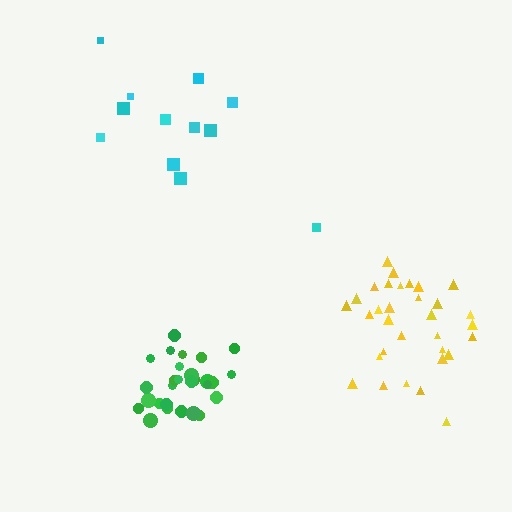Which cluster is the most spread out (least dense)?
Cyan.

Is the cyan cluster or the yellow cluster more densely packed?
Yellow.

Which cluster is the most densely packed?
Green.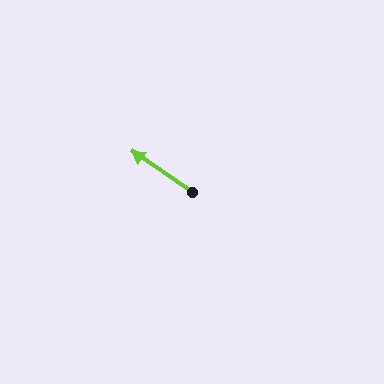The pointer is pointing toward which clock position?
Roughly 10 o'clock.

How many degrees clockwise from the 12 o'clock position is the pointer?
Approximately 304 degrees.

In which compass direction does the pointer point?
Northwest.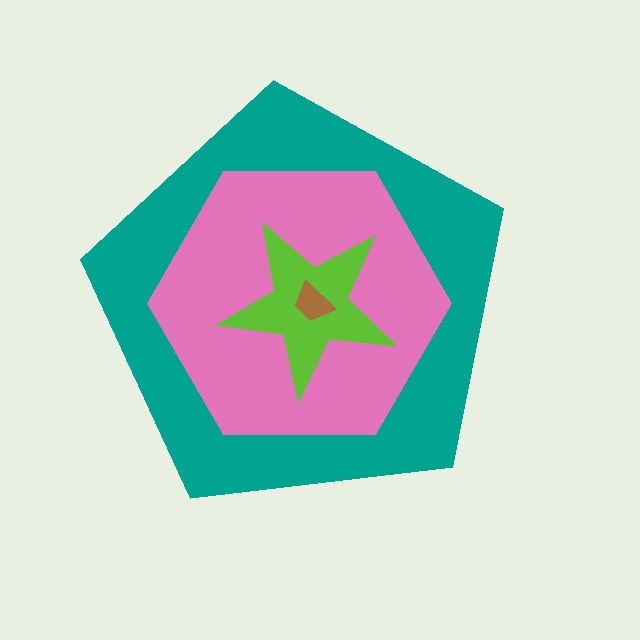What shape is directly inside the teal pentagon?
The pink hexagon.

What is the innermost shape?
The brown trapezoid.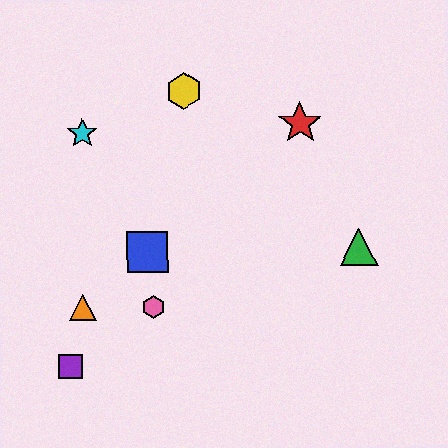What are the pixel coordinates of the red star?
The red star is at (300, 123).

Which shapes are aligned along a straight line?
The red star, the blue square, the orange triangle are aligned along a straight line.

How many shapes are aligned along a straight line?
3 shapes (the red star, the blue square, the orange triangle) are aligned along a straight line.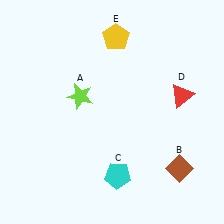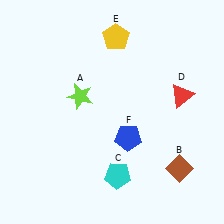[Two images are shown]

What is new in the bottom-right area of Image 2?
A blue pentagon (F) was added in the bottom-right area of Image 2.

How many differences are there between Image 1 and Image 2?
There is 1 difference between the two images.